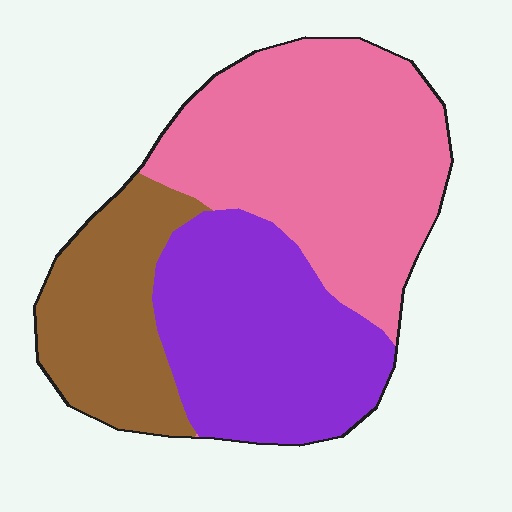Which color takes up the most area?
Pink, at roughly 45%.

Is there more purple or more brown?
Purple.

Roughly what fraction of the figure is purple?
Purple covers 33% of the figure.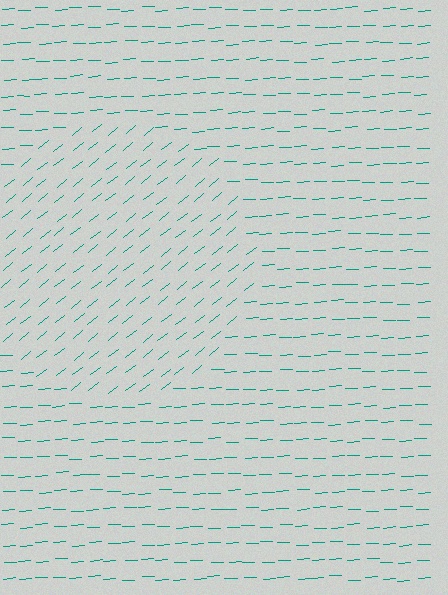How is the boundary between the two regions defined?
The boundary is defined purely by a change in line orientation (approximately 35 degrees difference). All lines are the same color and thickness.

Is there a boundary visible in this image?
Yes, there is a texture boundary formed by a change in line orientation.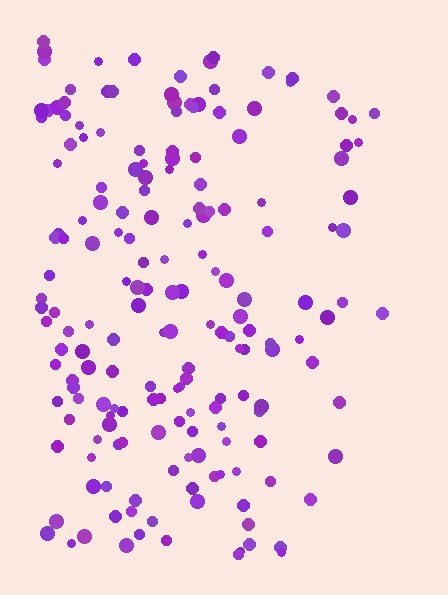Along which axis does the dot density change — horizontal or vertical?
Horizontal.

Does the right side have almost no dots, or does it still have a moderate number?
Still a moderate number, just noticeably fewer than the left.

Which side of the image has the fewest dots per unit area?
The right.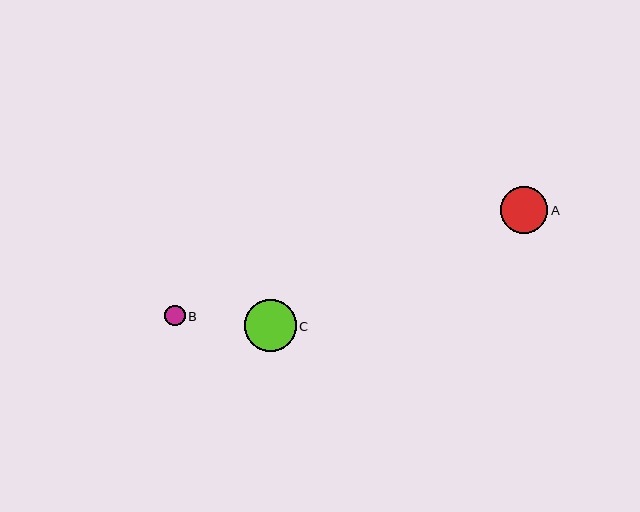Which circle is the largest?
Circle C is the largest with a size of approximately 52 pixels.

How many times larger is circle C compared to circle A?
Circle C is approximately 1.1 times the size of circle A.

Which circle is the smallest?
Circle B is the smallest with a size of approximately 21 pixels.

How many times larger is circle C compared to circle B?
Circle C is approximately 2.6 times the size of circle B.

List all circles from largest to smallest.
From largest to smallest: C, A, B.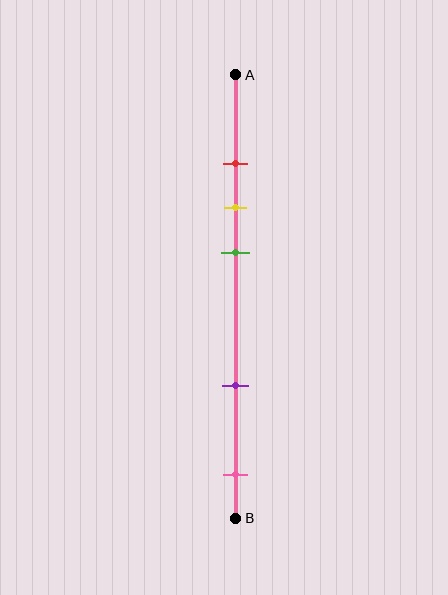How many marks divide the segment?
There are 5 marks dividing the segment.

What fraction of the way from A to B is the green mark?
The green mark is approximately 40% (0.4) of the way from A to B.